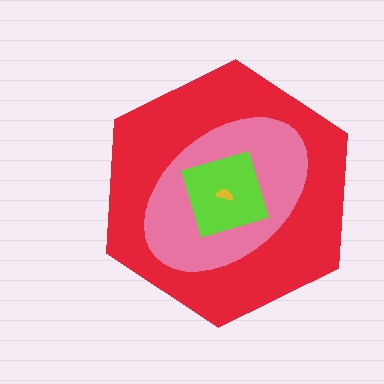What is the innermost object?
The yellow semicircle.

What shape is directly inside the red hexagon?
The pink ellipse.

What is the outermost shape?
The red hexagon.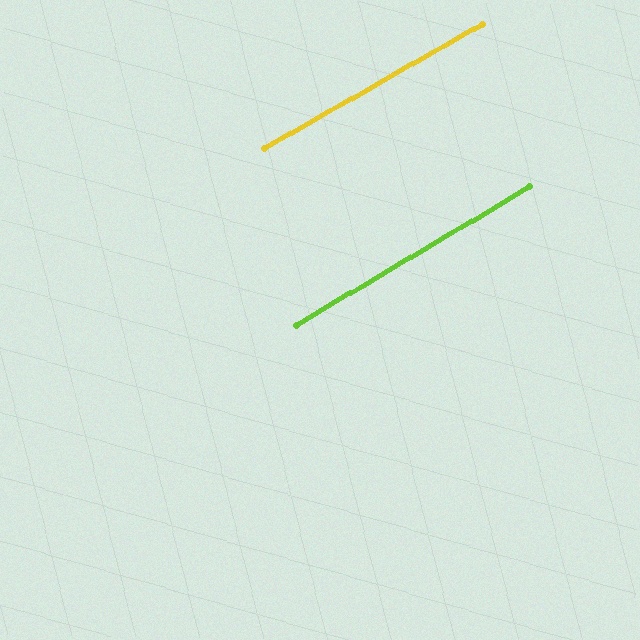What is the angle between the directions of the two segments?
Approximately 1 degree.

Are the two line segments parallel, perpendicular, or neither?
Parallel — their directions differ by only 0.8°.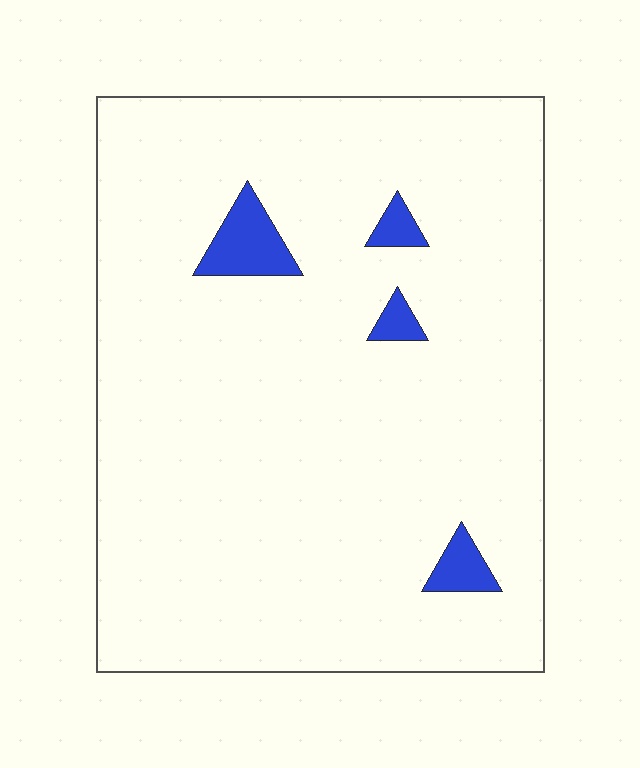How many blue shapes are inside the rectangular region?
4.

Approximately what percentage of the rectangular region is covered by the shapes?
Approximately 5%.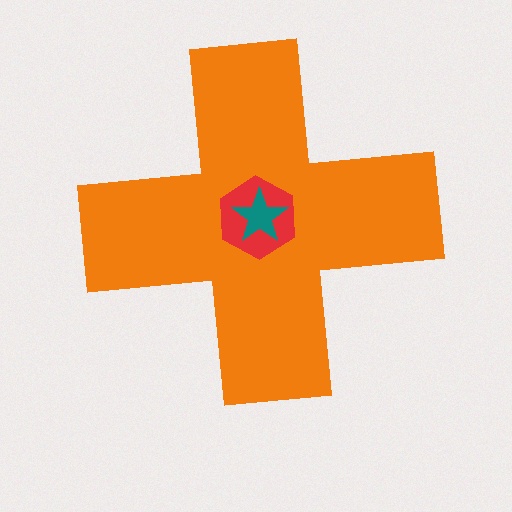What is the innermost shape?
The teal star.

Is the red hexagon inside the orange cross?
Yes.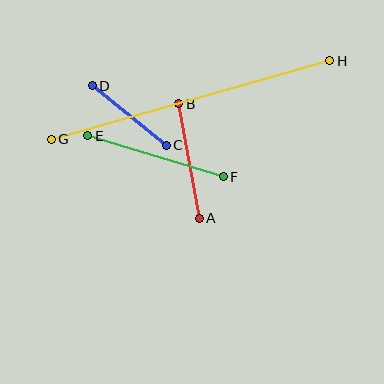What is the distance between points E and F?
The distance is approximately 141 pixels.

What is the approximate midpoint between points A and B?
The midpoint is at approximately (189, 161) pixels.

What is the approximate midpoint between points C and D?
The midpoint is at approximately (129, 116) pixels.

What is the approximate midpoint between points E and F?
The midpoint is at approximately (156, 156) pixels.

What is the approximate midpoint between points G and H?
The midpoint is at approximately (191, 100) pixels.